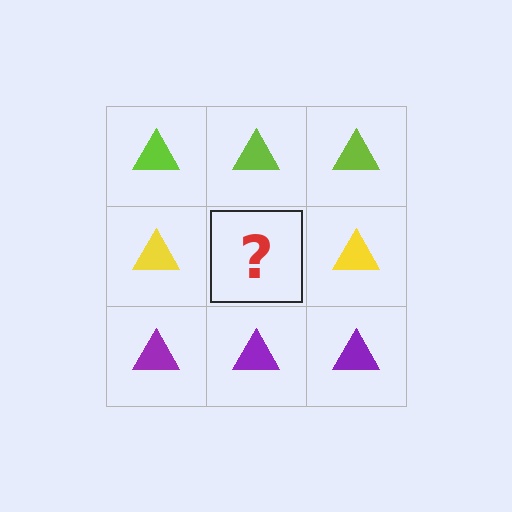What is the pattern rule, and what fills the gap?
The rule is that each row has a consistent color. The gap should be filled with a yellow triangle.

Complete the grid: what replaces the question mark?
The question mark should be replaced with a yellow triangle.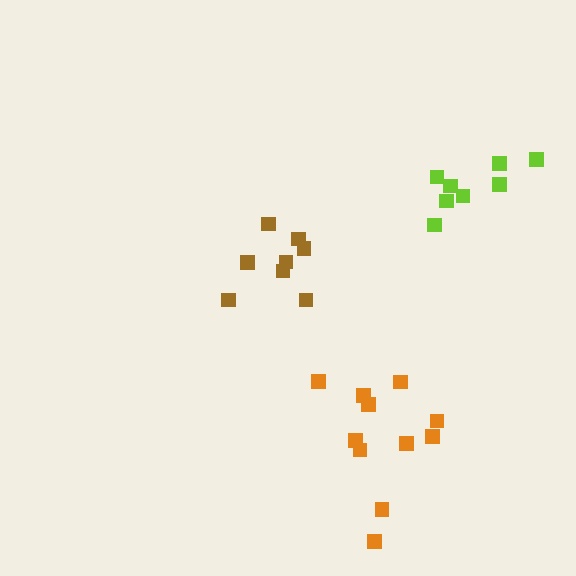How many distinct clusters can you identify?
There are 3 distinct clusters.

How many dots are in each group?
Group 1: 11 dots, Group 2: 8 dots, Group 3: 8 dots (27 total).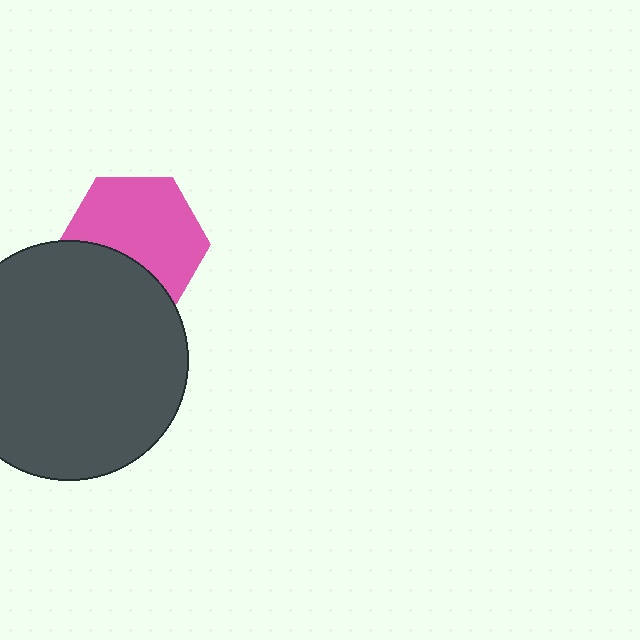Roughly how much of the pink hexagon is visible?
Most of it is visible (roughly 67%).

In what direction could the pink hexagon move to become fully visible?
The pink hexagon could move up. That would shift it out from behind the dark gray circle entirely.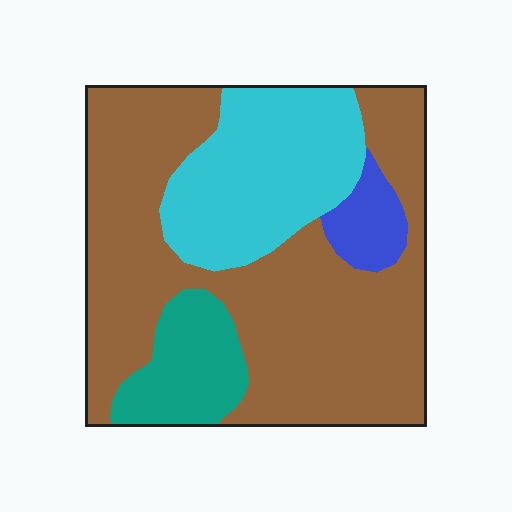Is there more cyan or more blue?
Cyan.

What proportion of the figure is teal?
Teal takes up less than a sixth of the figure.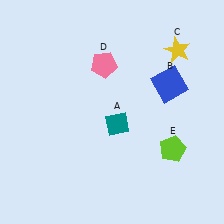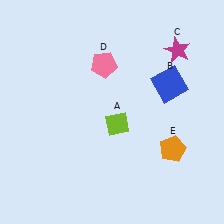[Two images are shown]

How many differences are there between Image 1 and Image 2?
There are 3 differences between the two images.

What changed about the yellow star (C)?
In Image 1, C is yellow. In Image 2, it changed to magenta.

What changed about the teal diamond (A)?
In Image 1, A is teal. In Image 2, it changed to lime.